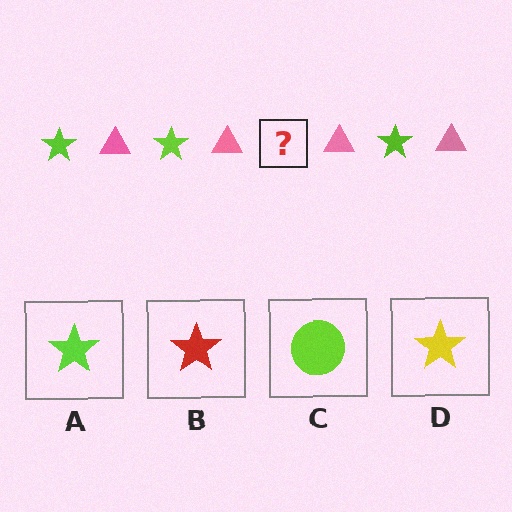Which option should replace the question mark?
Option A.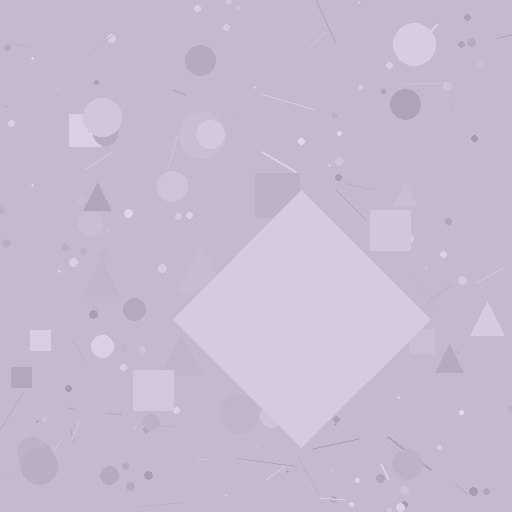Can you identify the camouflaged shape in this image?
The camouflaged shape is a diamond.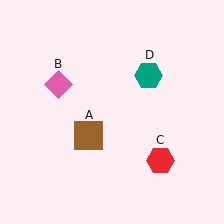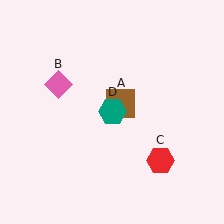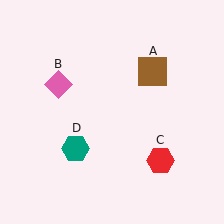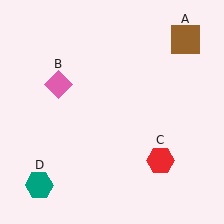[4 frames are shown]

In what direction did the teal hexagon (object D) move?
The teal hexagon (object D) moved down and to the left.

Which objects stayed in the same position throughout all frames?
Pink diamond (object B) and red hexagon (object C) remained stationary.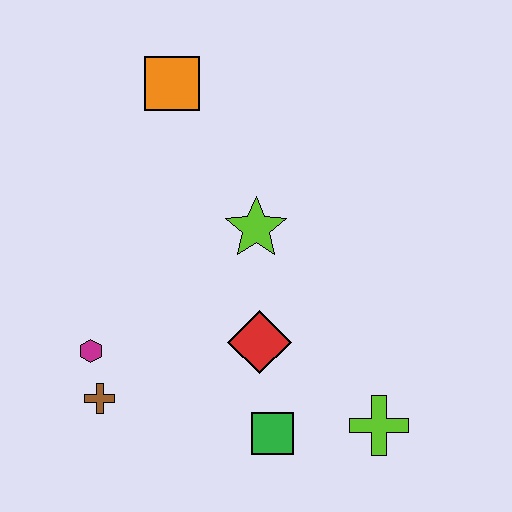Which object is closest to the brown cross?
The magenta hexagon is closest to the brown cross.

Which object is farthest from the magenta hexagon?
The lime cross is farthest from the magenta hexagon.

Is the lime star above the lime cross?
Yes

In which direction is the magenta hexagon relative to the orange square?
The magenta hexagon is below the orange square.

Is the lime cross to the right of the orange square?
Yes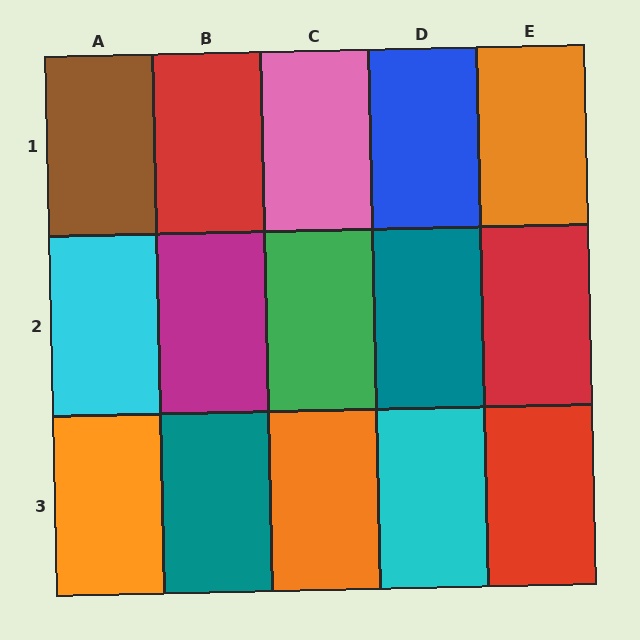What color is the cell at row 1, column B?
Red.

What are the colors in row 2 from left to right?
Cyan, magenta, green, teal, red.